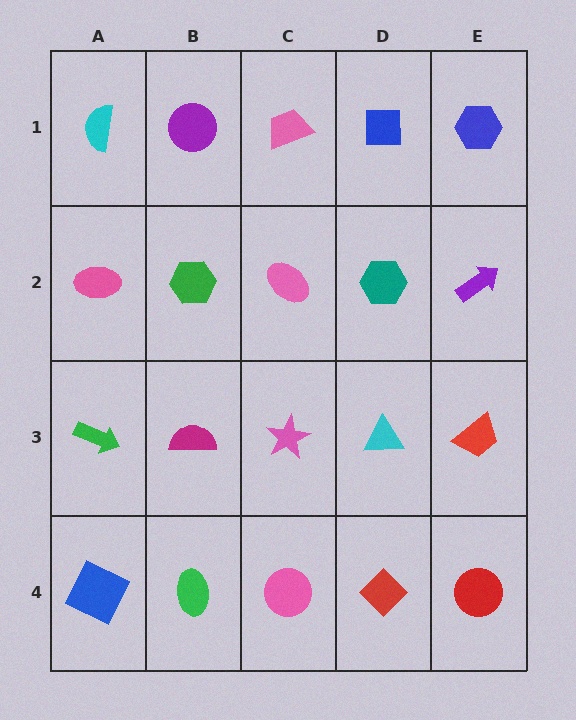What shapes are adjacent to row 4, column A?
A green arrow (row 3, column A), a green ellipse (row 4, column B).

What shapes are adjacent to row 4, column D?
A cyan triangle (row 3, column D), a pink circle (row 4, column C), a red circle (row 4, column E).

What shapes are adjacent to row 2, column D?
A blue square (row 1, column D), a cyan triangle (row 3, column D), a pink ellipse (row 2, column C), a purple arrow (row 2, column E).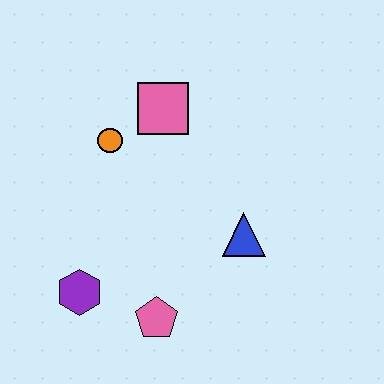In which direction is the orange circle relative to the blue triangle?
The orange circle is to the left of the blue triangle.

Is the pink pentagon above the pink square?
No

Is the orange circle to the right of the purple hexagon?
Yes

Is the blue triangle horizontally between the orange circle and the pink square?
No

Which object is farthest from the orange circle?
The pink pentagon is farthest from the orange circle.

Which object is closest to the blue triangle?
The pink pentagon is closest to the blue triangle.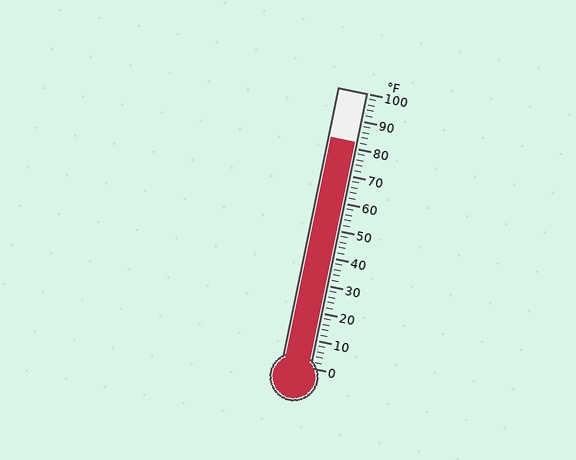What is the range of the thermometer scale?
The thermometer scale ranges from 0°F to 100°F.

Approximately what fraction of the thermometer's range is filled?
The thermometer is filled to approximately 80% of its range.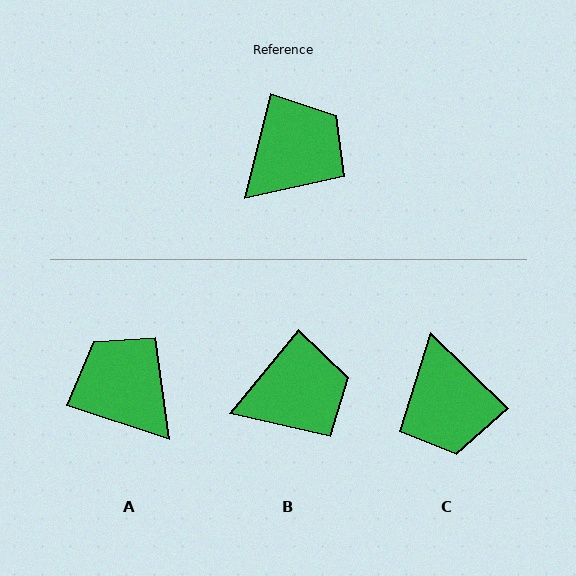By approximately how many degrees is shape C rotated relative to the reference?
Approximately 120 degrees clockwise.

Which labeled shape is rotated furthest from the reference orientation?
C, about 120 degrees away.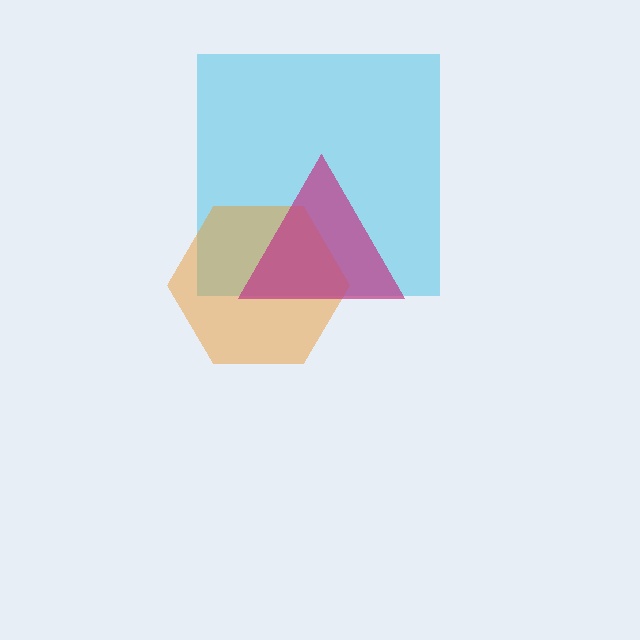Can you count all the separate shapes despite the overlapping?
Yes, there are 3 separate shapes.